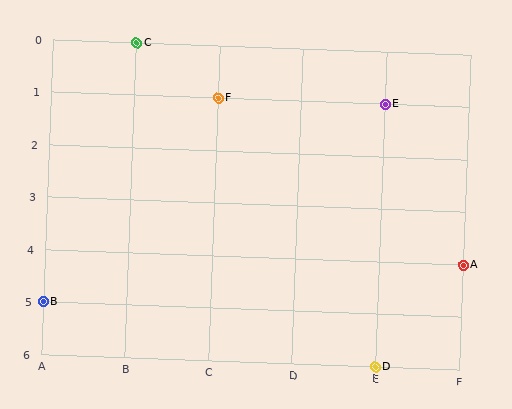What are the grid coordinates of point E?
Point E is at grid coordinates (E, 1).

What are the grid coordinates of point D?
Point D is at grid coordinates (E, 6).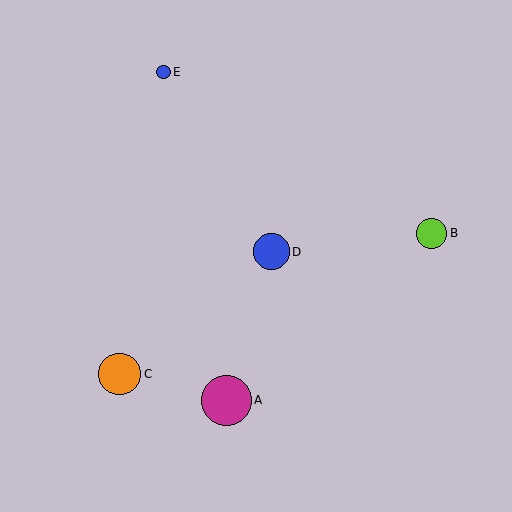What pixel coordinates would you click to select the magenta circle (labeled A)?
Click at (226, 400) to select the magenta circle A.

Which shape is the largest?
The magenta circle (labeled A) is the largest.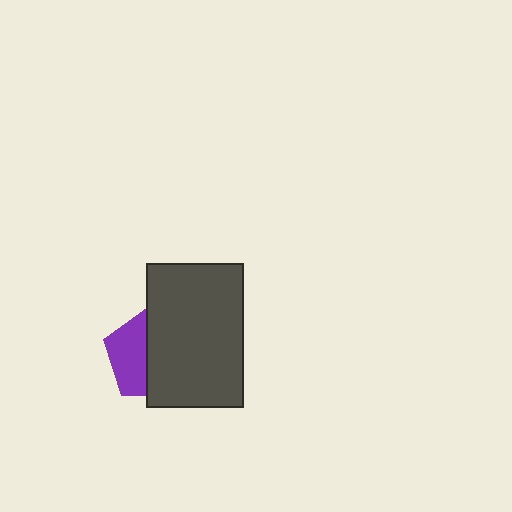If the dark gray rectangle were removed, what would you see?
You would see the complete purple pentagon.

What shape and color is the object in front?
The object in front is a dark gray rectangle.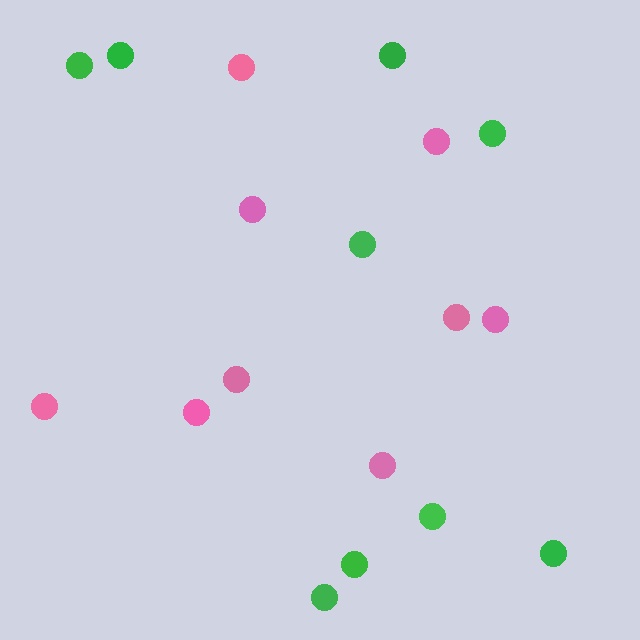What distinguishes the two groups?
There are 2 groups: one group of green circles (9) and one group of pink circles (9).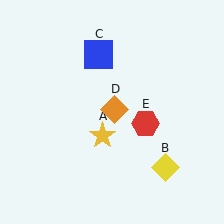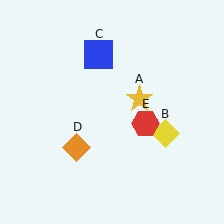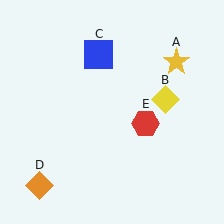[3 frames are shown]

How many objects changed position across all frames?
3 objects changed position: yellow star (object A), yellow diamond (object B), orange diamond (object D).